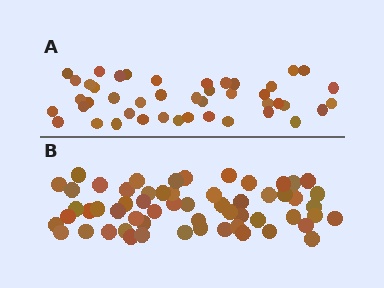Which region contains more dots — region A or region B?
Region B (the bottom region) has more dots.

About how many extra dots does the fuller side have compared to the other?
Region B has approximately 15 more dots than region A.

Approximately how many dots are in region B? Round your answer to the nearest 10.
About 60 dots. (The exact count is 58, which rounds to 60.)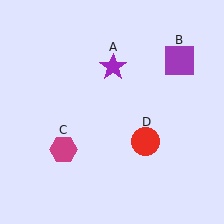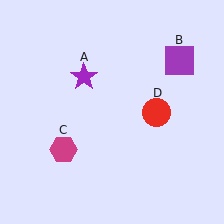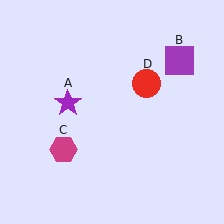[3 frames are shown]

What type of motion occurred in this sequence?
The purple star (object A), red circle (object D) rotated counterclockwise around the center of the scene.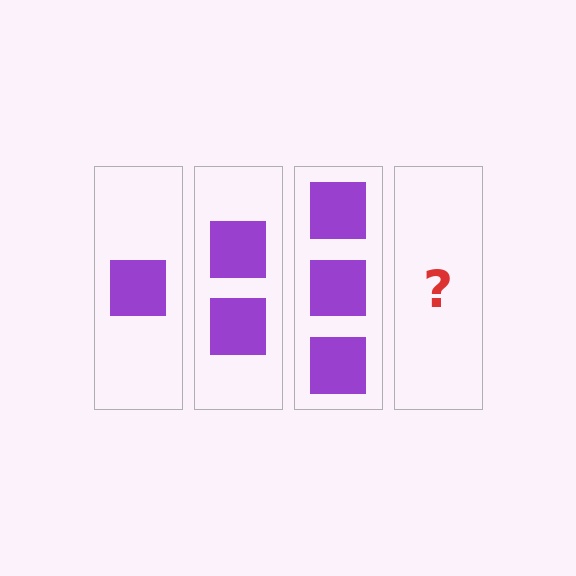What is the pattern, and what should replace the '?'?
The pattern is that each step adds one more square. The '?' should be 4 squares.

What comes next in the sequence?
The next element should be 4 squares.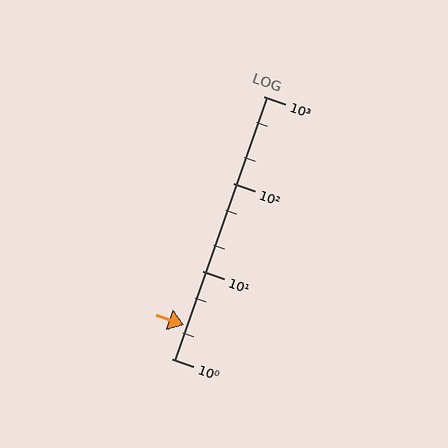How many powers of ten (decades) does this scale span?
The scale spans 3 decades, from 1 to 1000.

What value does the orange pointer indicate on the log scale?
The pointer indicates approximately 2.4.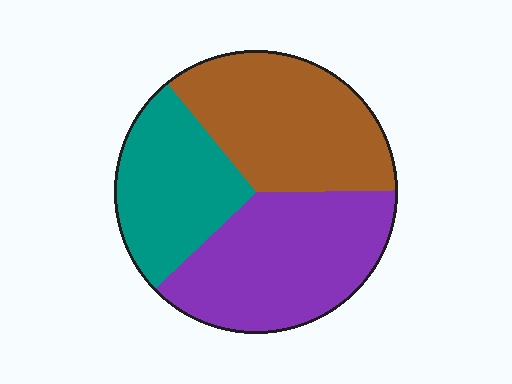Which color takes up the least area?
Teal, at roughly 25%.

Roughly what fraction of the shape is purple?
Purple covers about 40% of the shape.